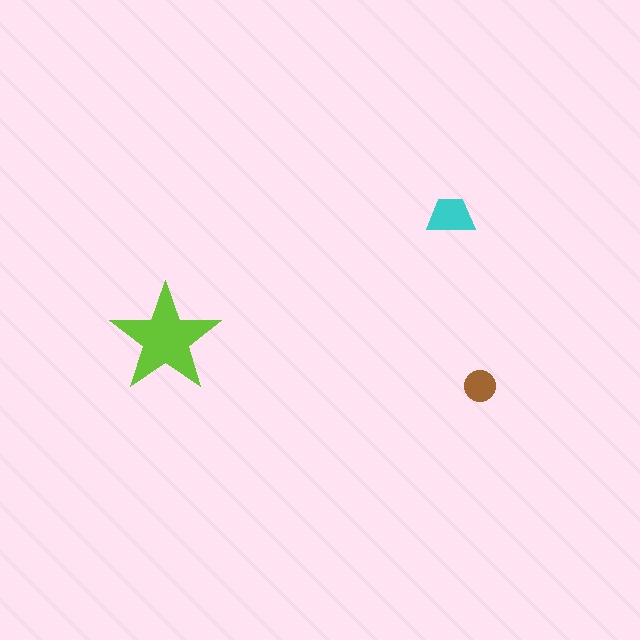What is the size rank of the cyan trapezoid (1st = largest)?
2nd.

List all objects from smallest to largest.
The brown circle, the cyan trapezoid, the lime star.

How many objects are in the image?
There are 3 objects in the image.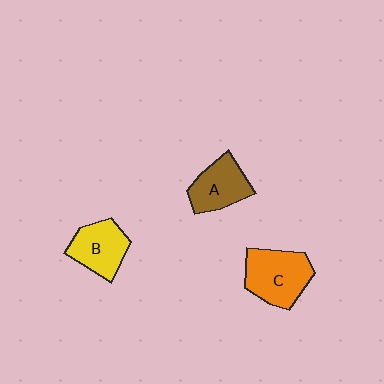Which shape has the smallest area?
Shape A (brown).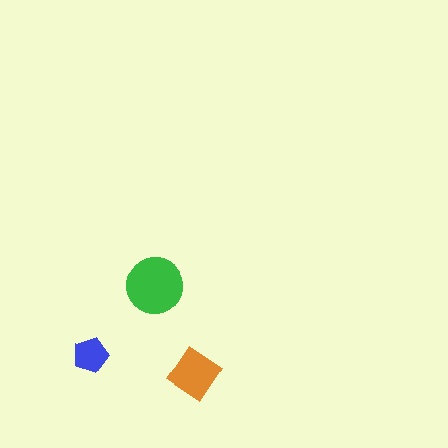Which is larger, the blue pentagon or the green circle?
The green circle.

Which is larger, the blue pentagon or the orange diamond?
The orange diamond.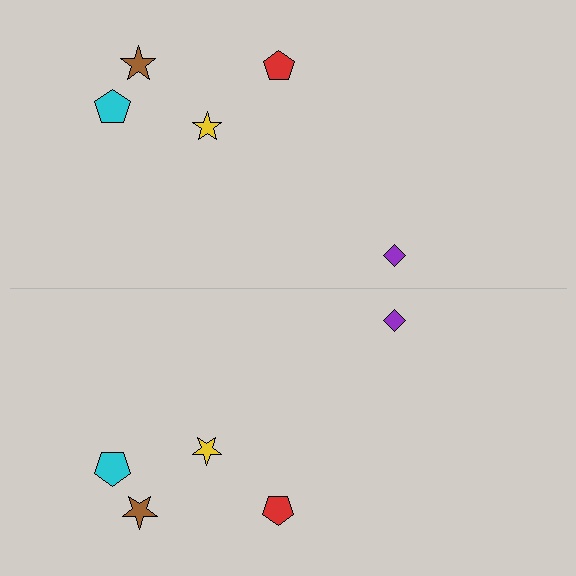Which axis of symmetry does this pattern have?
The pattern has a horizontal axis of symmetry running through the center of the image.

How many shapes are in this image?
There are 10 shapes in this image.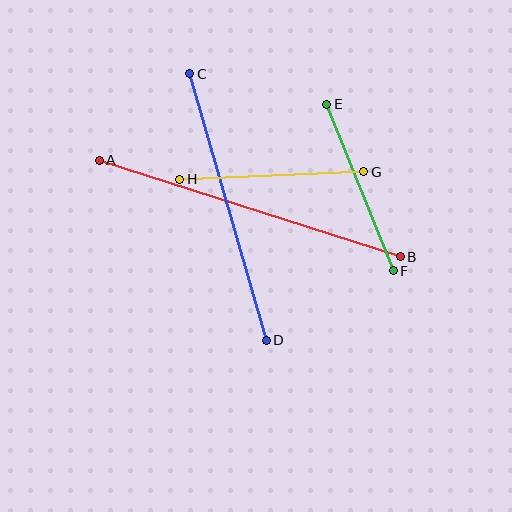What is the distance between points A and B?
The distance is approximately 316 pixels.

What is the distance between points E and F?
The distance is approximately 179 pixels.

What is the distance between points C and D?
The distance is approximately 277 pixels.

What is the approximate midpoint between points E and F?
The midpoint is at approximately (360, 187) pixels.